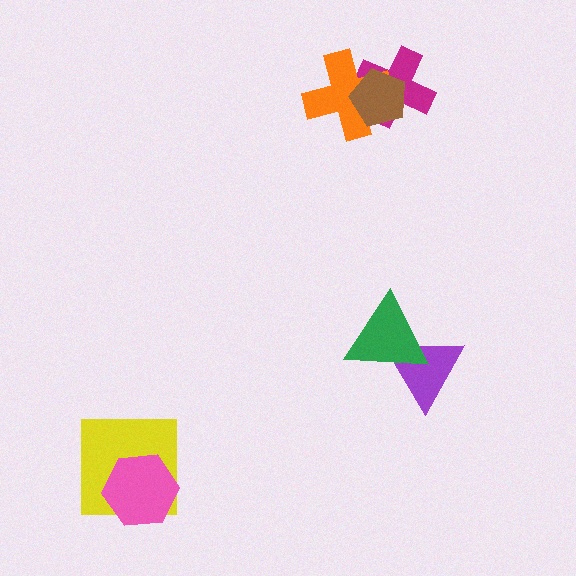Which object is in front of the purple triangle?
The green triangle is in front of the purple triangle.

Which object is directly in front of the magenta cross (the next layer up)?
The orange cross is directly in front of the magenta cross.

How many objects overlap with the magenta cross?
2 objects overlap with the magenta cross.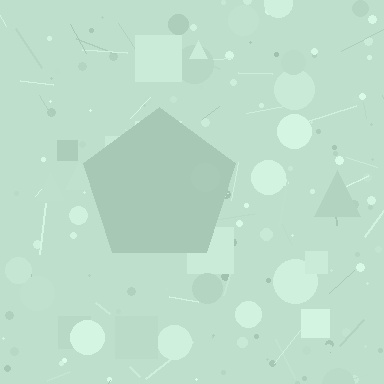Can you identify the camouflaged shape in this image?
The camouflaged shape is a pentagon.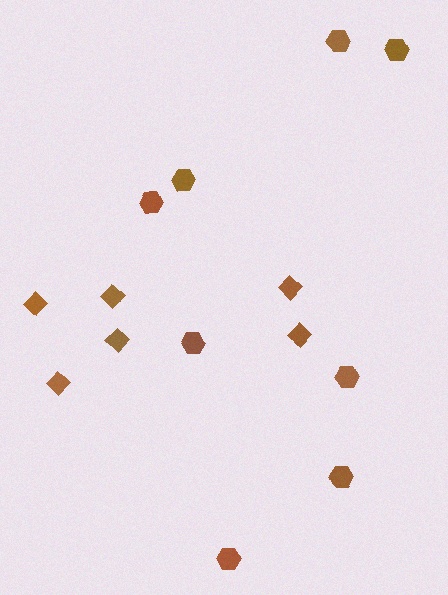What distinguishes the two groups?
There are 2 groups: one group of hexagons (8) and one group of diamonds (6).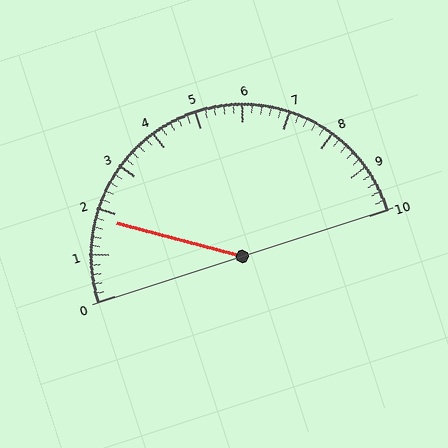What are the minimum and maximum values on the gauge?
The gauge ranges from 0 to 10.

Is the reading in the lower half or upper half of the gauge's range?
The reading is in the lower half of the range (0 to 10).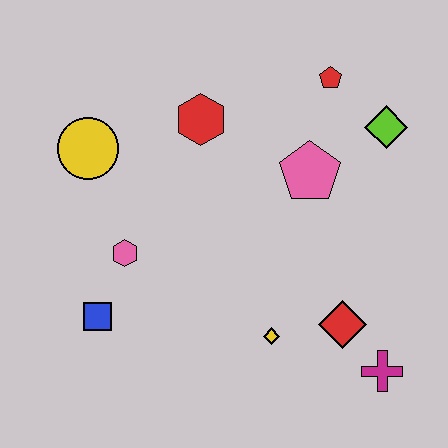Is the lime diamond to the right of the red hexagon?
Yes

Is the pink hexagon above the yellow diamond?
Yes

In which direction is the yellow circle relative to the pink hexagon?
The yellow circle is above the pink hexagon.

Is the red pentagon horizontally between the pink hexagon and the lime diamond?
Yes